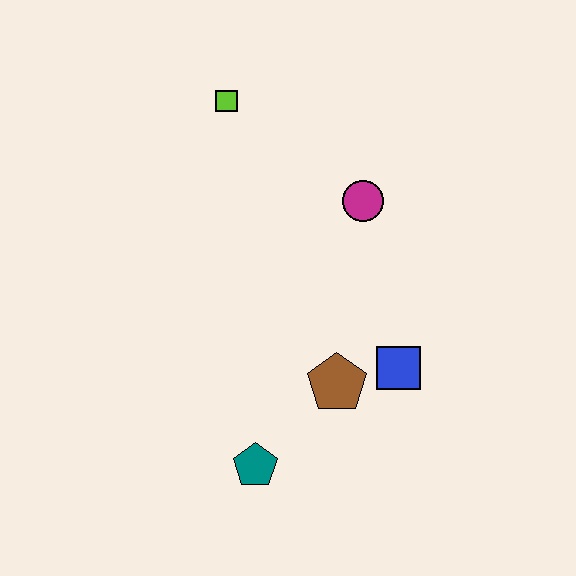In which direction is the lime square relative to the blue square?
The lime square is above the blue square.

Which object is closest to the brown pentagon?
The blue square is closest to the brown pentagon.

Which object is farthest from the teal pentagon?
The lime square is farthest from the teal pentagon.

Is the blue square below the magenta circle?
Yes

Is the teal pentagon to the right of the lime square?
Yes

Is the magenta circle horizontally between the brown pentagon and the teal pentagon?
No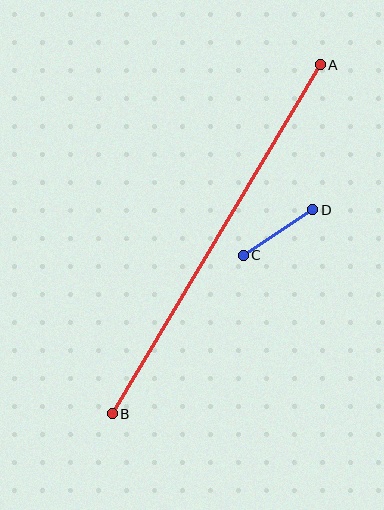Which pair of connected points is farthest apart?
Points A and B are farthest apart.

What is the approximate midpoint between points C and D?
The midpoint is at approximately (278, 233) pixels.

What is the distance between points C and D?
The distance is approximately 83 pixels.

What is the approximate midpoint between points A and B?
The midpoint is at approximately (216, 239) pixels.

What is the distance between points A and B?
The distance is approximately 406 pixels.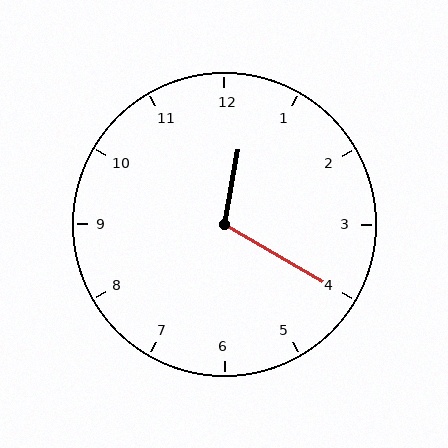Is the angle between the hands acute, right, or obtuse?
It is obtuse.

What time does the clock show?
12:20.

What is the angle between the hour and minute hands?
Approximately 110 degrees.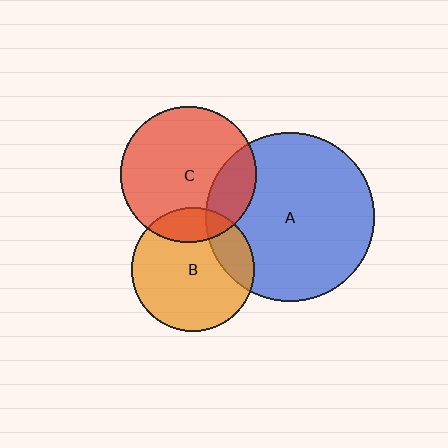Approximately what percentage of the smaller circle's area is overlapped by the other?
Approximately 20%.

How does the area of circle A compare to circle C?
Approximately 1.5 times.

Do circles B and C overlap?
Yes.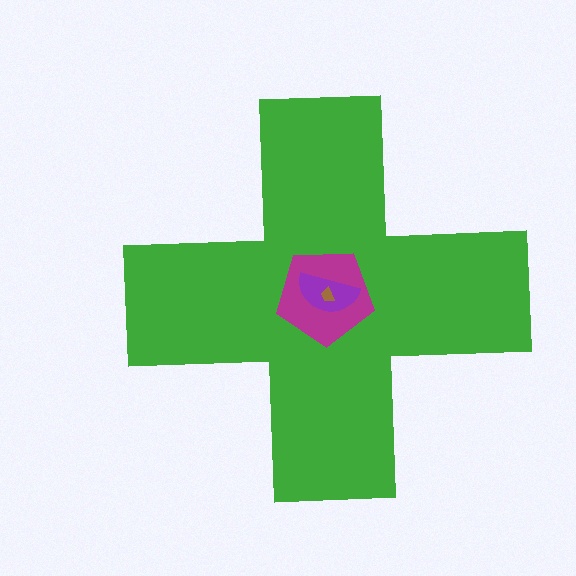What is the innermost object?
The brown trapezoid.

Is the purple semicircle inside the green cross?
Yes.